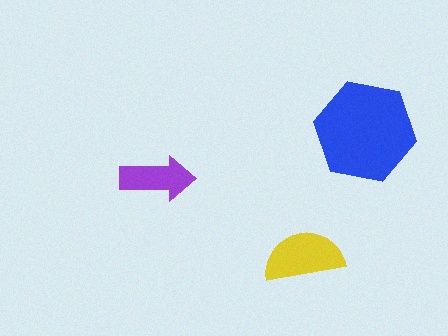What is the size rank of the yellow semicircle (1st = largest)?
2nd.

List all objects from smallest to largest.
The purple arrow, the yellow semicircle, the blue hexagon.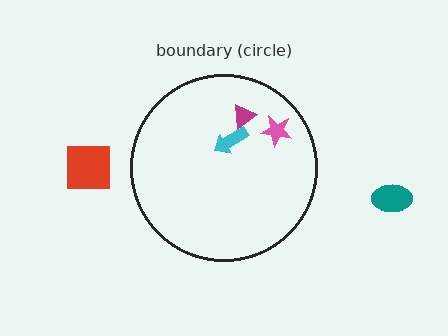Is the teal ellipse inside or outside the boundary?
Outside.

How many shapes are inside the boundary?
3 inside, 2 outside.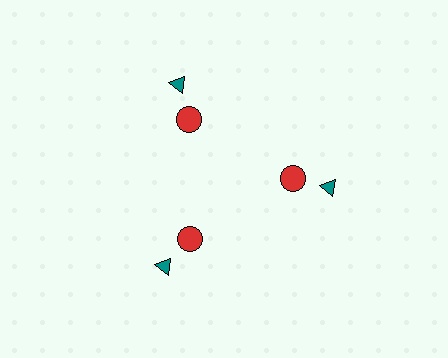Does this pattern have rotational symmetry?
Yes, this pattern has 3-fold rotational symmetry. It looks the same after rotating 120 degrees around the center.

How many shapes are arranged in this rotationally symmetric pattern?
There are 6 shapes, arranged in 3 groups of 2.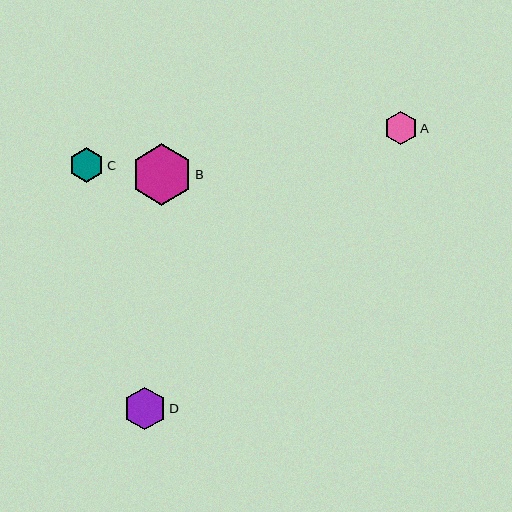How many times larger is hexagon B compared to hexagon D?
Hexagon B is approximately 1.4 times the size of hexagon D.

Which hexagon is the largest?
Hexagon B is the largest with a size of approximately 61 pixels.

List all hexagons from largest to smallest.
From largest to smallest: B, D, C, A.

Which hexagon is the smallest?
Hexagon A is the smallest with a size of approximately 33 pixels.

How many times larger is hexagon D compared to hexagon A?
Hexagon D is approximately 1.3 times the size of hexagon A.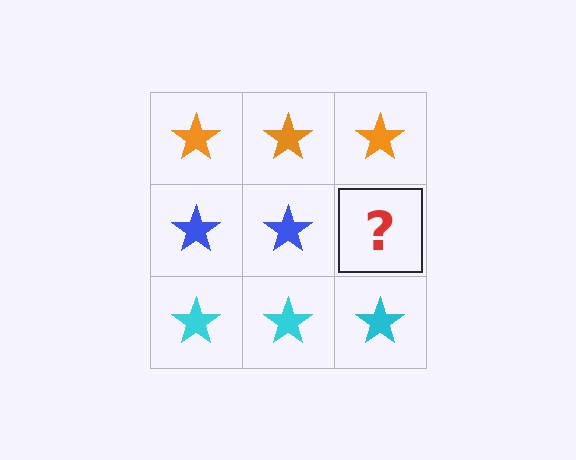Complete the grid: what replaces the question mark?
The question mark should be replaced with a blue star.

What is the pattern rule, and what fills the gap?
The rule is that each row has a consistent color. The gap should be filled with a blue star.